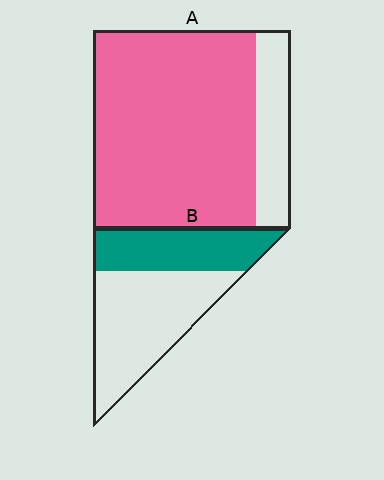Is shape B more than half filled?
No.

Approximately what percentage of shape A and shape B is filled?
A is approximately 80% and B is approximately 40%.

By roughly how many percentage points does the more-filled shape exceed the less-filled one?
By roughly 45 percentage points (A over B).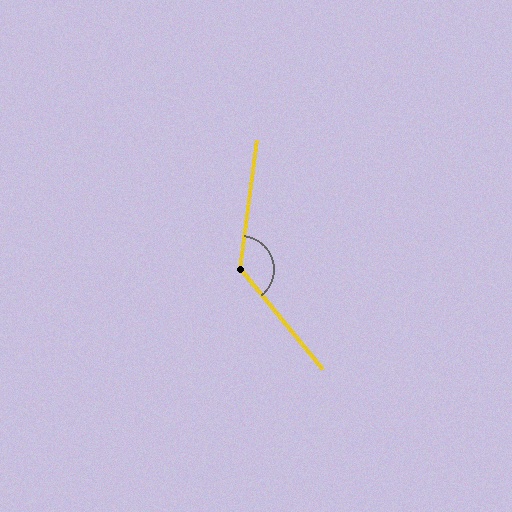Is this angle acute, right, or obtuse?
It is obtuse.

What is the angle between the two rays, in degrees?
Approximately 133 degrees.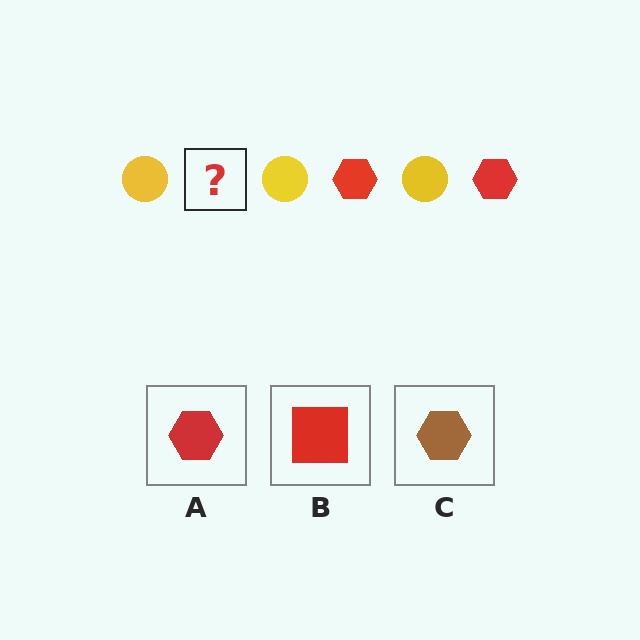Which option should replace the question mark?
Option A.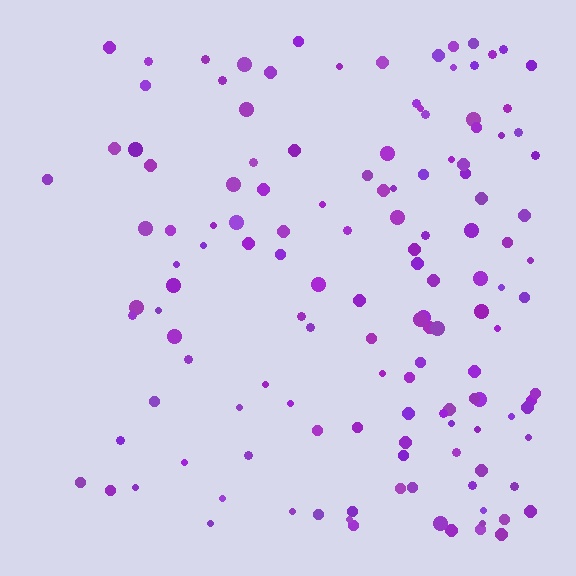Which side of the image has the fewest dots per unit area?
The left.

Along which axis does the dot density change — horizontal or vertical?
Horizontal.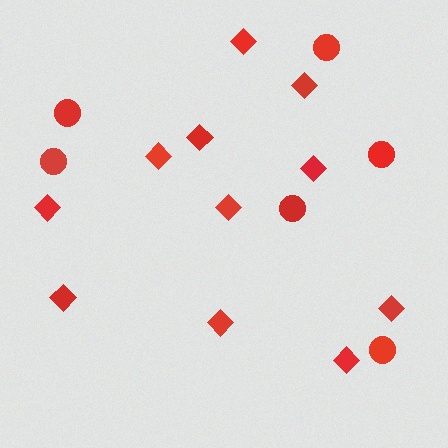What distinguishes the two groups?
There are 2 groups: one group of circles (6) and one group of diamonds (11).